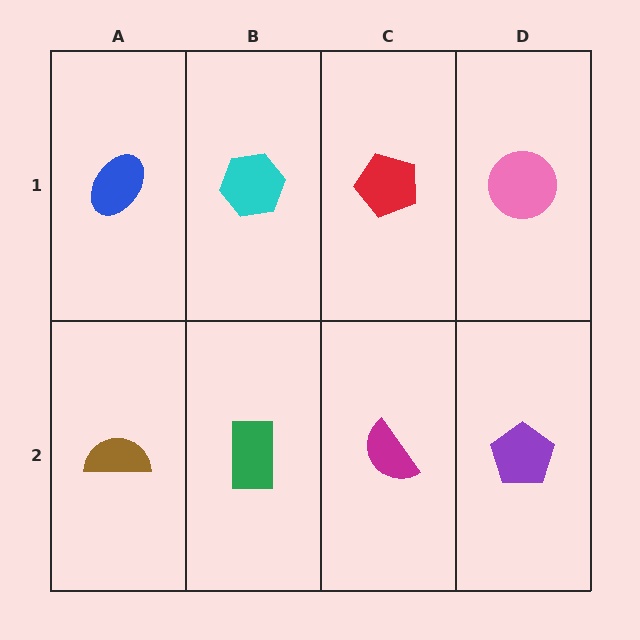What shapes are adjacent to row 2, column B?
A cyan hexagon (row 1, column B), a brown semicircle (row 2, column A), a magenta semicircle (row 2, column C).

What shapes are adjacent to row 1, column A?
A brown semicircle (row 2, column A), a cyan hexagon (row 1, column B).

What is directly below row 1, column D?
A purple pentagon.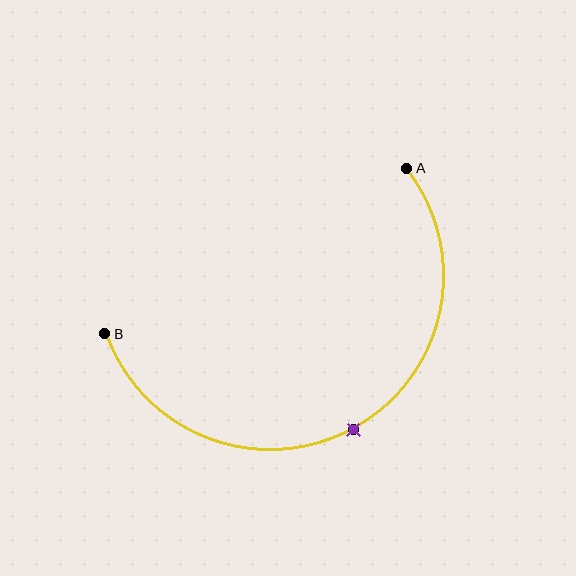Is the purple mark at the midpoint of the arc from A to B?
Yes. The purple mark lies on the arc at equal arc-length from both A and B — it is the arc midpoint.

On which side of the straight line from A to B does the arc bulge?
The arc bulges below the straight line connecting A and B.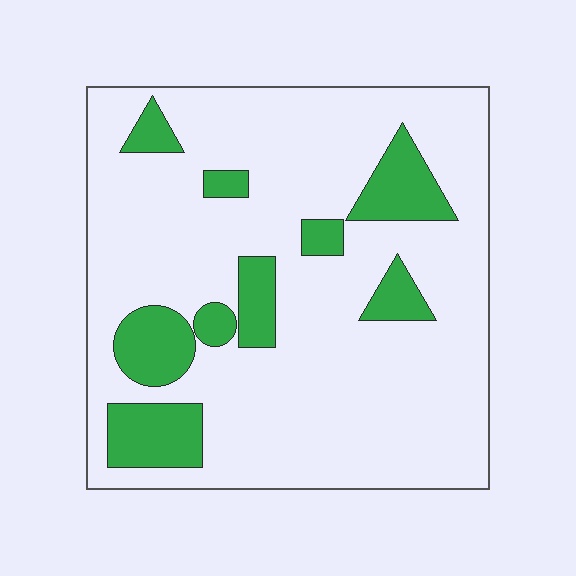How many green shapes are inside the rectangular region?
9.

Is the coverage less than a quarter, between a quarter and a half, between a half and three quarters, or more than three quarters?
Less than a quarter.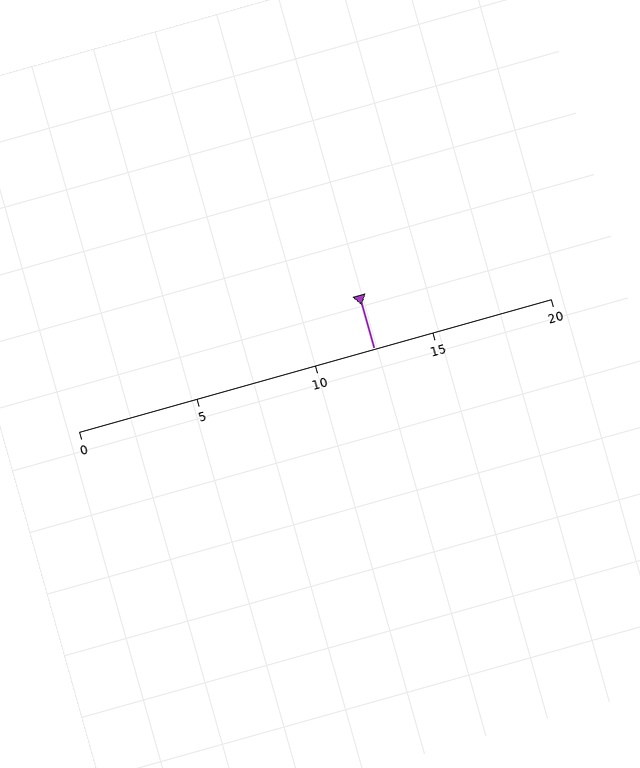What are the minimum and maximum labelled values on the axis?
The axis runs from 0 to 20.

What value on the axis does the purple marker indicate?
The marker indicates approximately 12.5.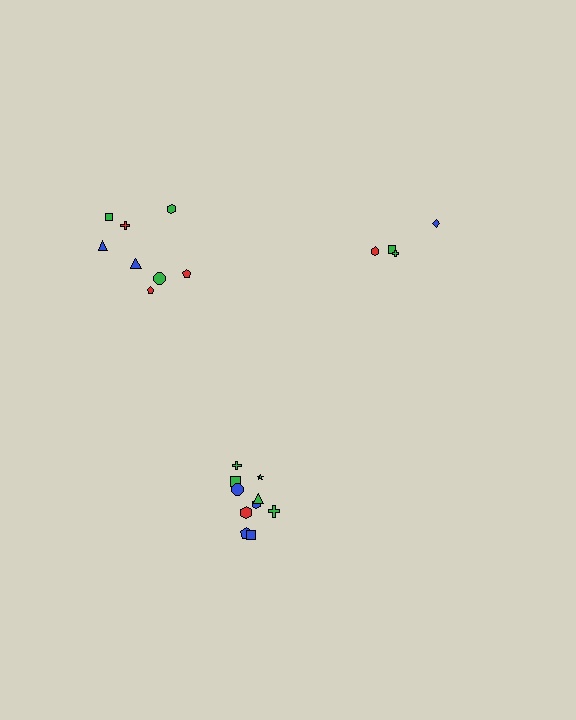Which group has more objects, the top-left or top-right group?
The top-left group.